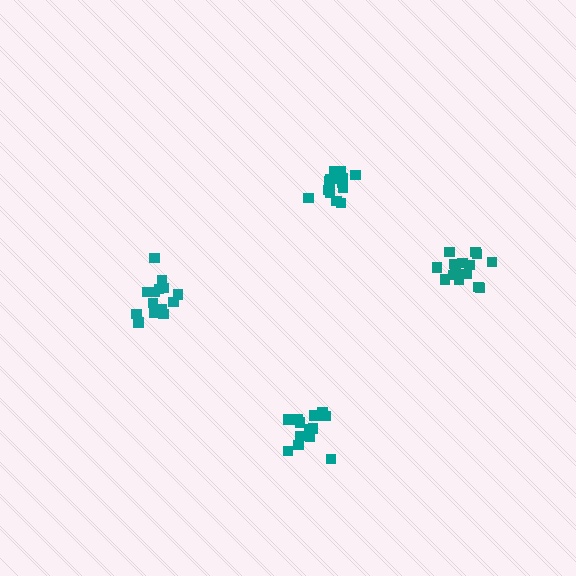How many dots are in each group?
Group 1: 15 dots, Group 2: 14 dots, Group 3: 14 dots, Group 4: 15 dots (58 total).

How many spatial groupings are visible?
There are 4 spatial groupings.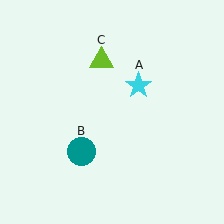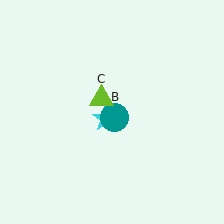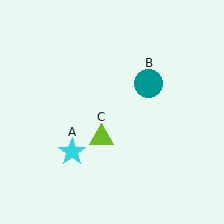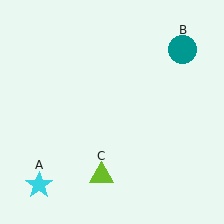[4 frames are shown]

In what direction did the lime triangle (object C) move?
The lime triangle (object C) moved down.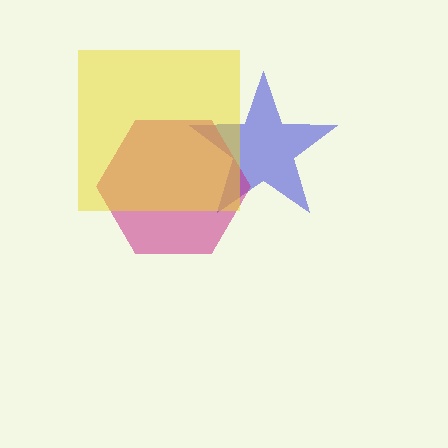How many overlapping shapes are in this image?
There are 3 overlapping shapes in the image.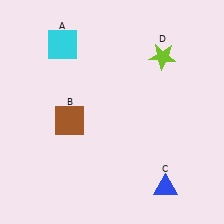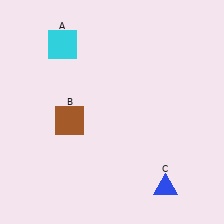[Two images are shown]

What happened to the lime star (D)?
The lime star (D) was removed in Image 2. It was in the top-right area of Image 1.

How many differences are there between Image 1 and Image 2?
There is 1 difference between the two images.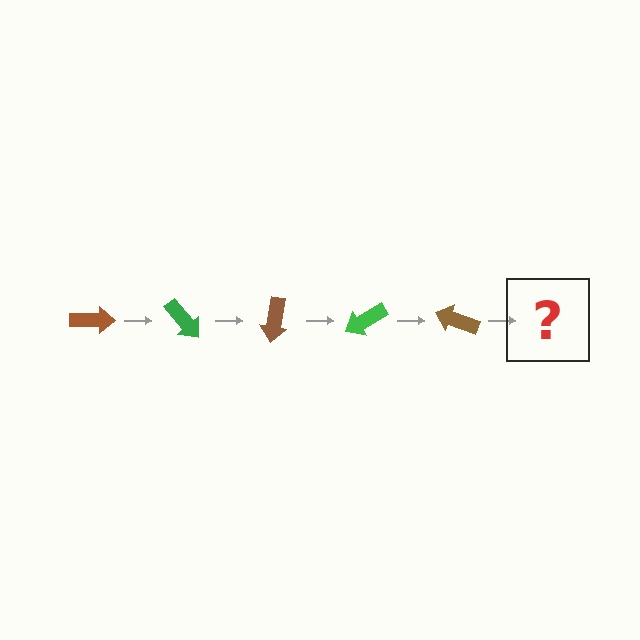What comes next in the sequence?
The next element should be a green arrow, rotated 250 degrees from the start.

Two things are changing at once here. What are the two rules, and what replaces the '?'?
The two rules are that it rotates 50 degrees each step and the color cycles through brown and green. The '?' should be a green arrow, rotated 250 degrees from the start.